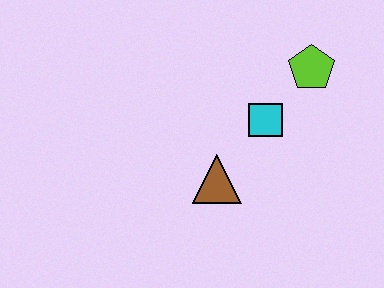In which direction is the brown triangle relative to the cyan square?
The brown triangle is below the cyan square.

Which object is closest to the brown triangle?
The cyan square is closest to the brown triangle.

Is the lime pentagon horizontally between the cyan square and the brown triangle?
No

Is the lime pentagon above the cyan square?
Yes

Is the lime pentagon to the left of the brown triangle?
No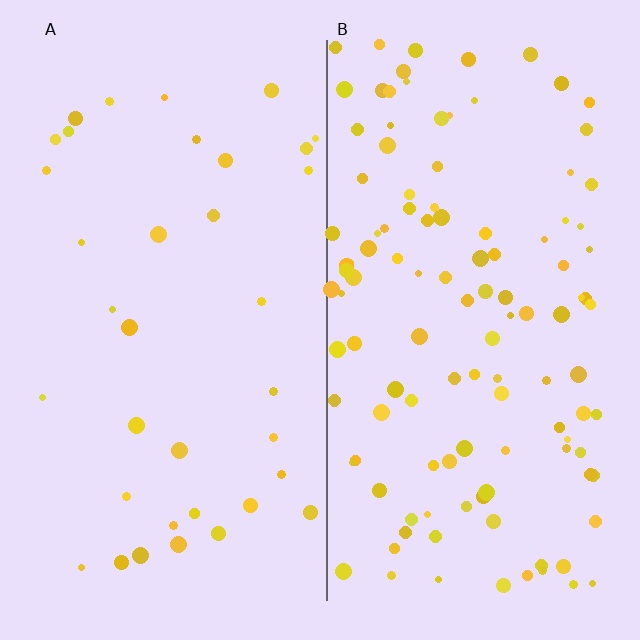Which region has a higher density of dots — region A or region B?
B (the right).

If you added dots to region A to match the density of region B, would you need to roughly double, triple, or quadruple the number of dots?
Approximately triple.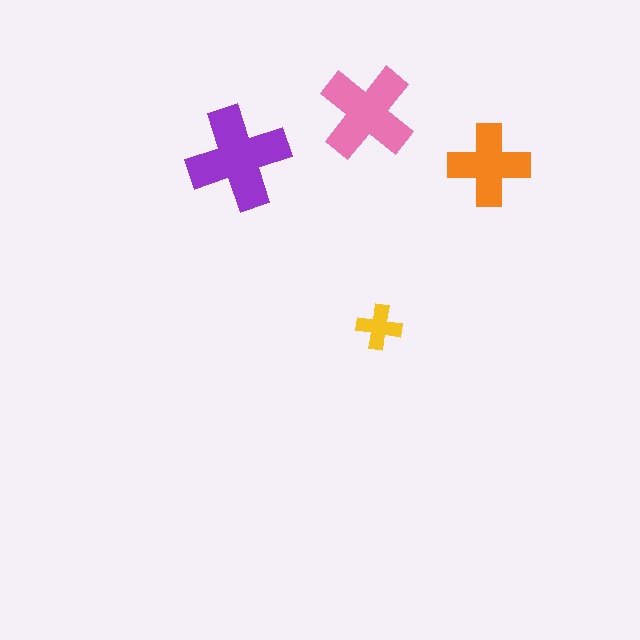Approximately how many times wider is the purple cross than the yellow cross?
About 2.5 times wider.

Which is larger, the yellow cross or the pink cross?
The pink one.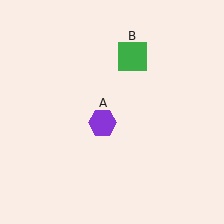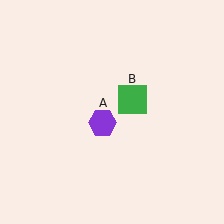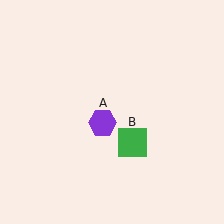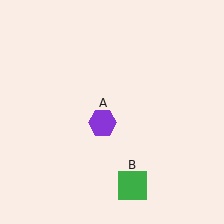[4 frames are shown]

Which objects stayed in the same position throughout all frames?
Purple hexagon (object A) remained stationary.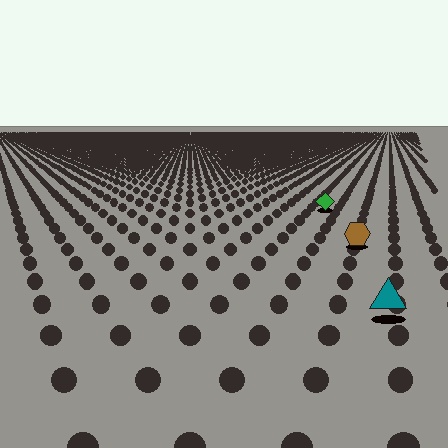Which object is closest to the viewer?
The teal triangle is closest. The texture marks near it are larger and more spread out.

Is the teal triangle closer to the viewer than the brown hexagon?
Yes. The teal triangle is closer — you can tell from the texture gradient: the ground texture is coarser near it.